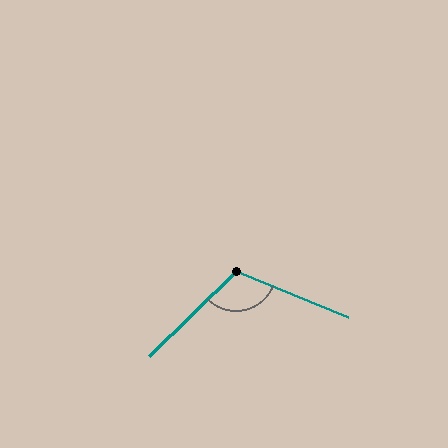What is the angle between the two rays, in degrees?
Approximately 113 degrees.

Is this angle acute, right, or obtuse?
It is obtuse.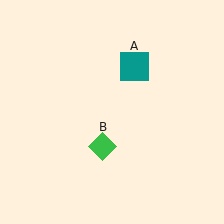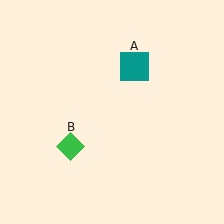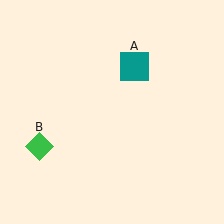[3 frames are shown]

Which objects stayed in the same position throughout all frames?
Teal square (object A) remained stationary.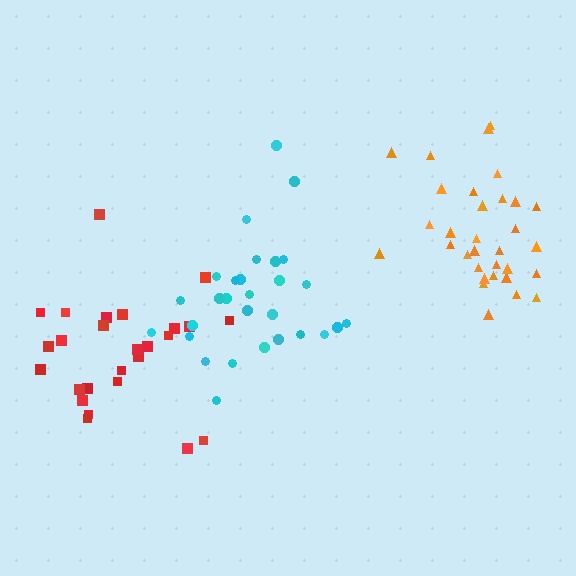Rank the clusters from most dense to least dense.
orange, cyan, red.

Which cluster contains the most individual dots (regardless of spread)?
Orange (32).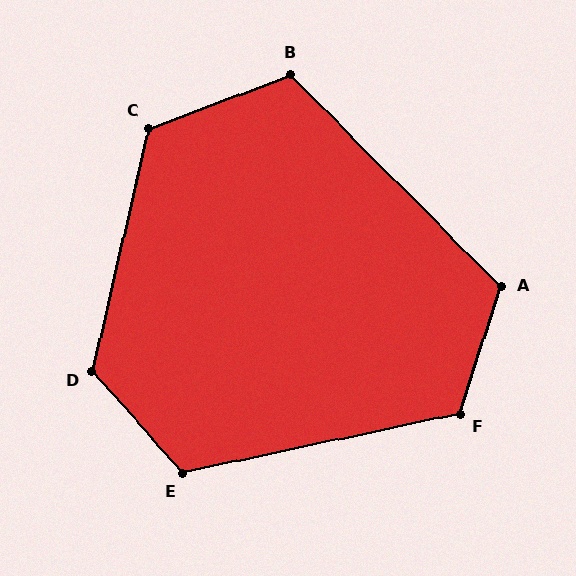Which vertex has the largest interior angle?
D, at approximately 125 degrees.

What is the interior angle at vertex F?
Approximately 120 degrees (obtuse).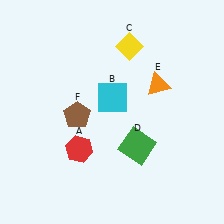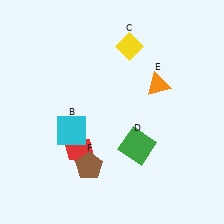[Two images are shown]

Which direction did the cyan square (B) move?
The cyan square (B) moved left.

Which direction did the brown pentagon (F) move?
The brown pentagon (F) moved down.